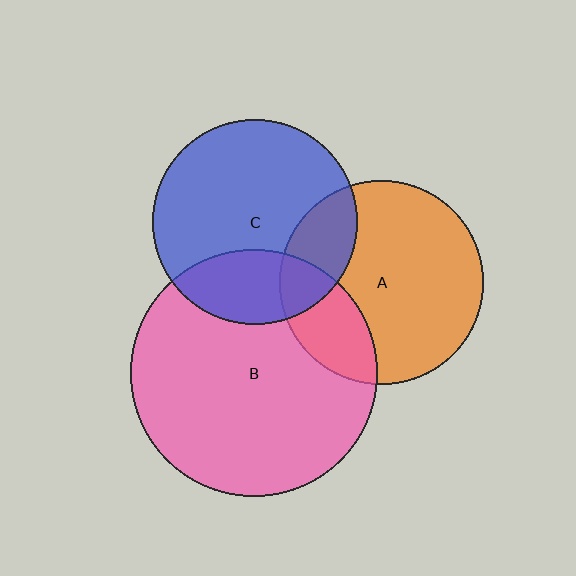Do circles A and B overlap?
Yes.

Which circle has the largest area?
Circle B (pink).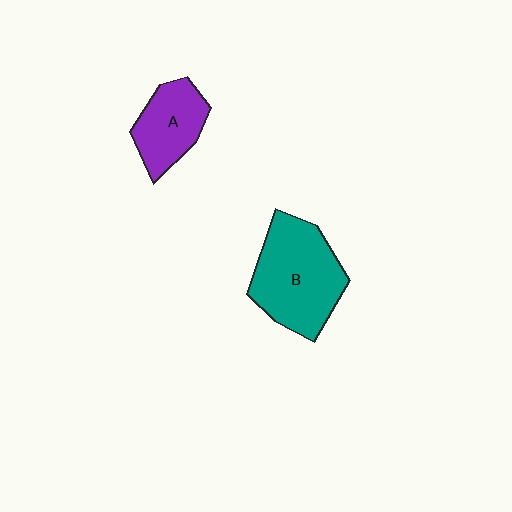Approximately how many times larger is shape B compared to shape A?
Approximately 1.7 times.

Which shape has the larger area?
Shape B (teal).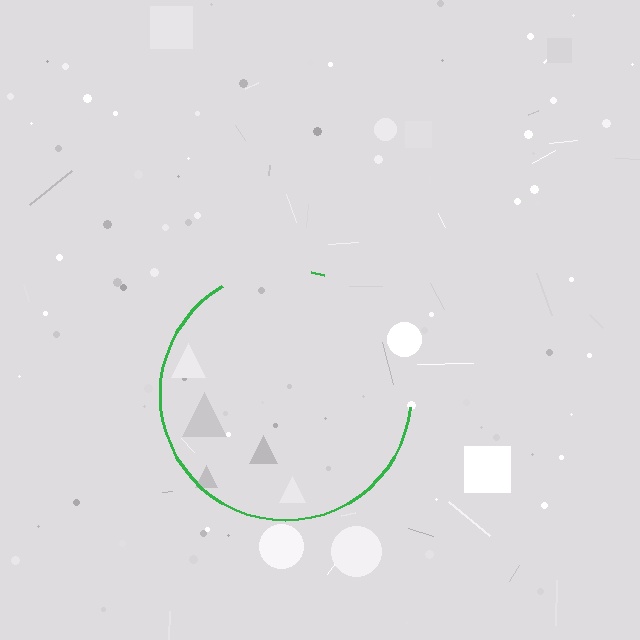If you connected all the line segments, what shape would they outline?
They would outline a circle.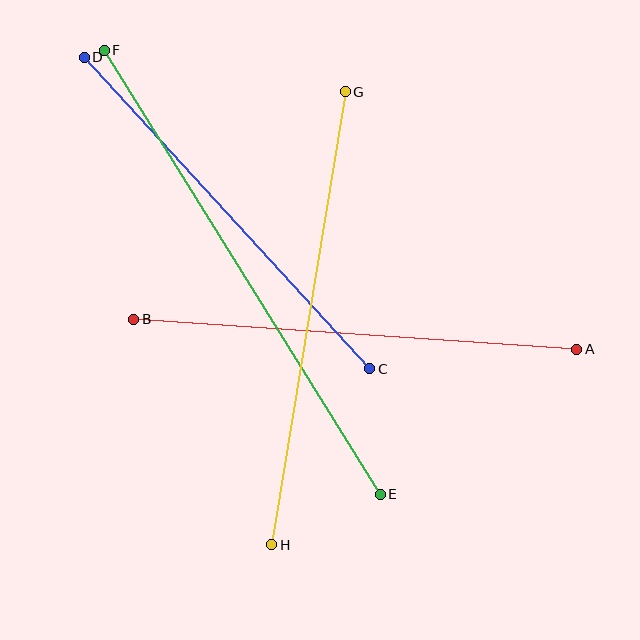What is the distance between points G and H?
The distance is approximately 459 pixels.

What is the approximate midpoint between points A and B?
The midpoint is at approximately (355, 334) pixels.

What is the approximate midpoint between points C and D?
The midpoint is at approximately (227, 213) pixels.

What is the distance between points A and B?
The distance is approximately 444 pixels.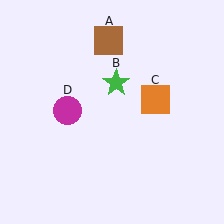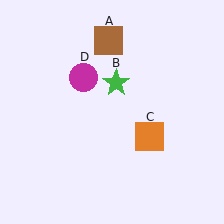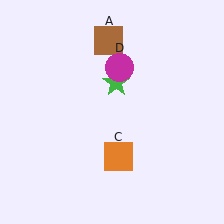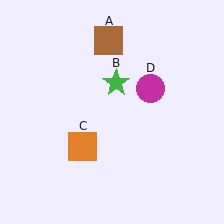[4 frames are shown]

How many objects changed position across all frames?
2 objects changed position: orange square (object C), magenta circle (object D).